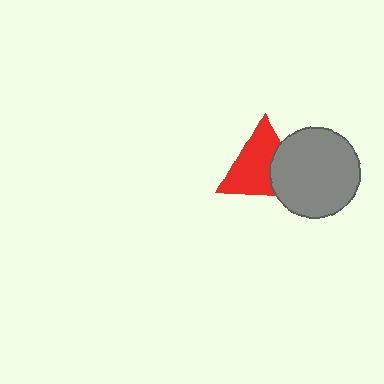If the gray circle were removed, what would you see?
You would see the complete red triangle.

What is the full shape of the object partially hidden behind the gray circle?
The partially hidden object is a red triangle.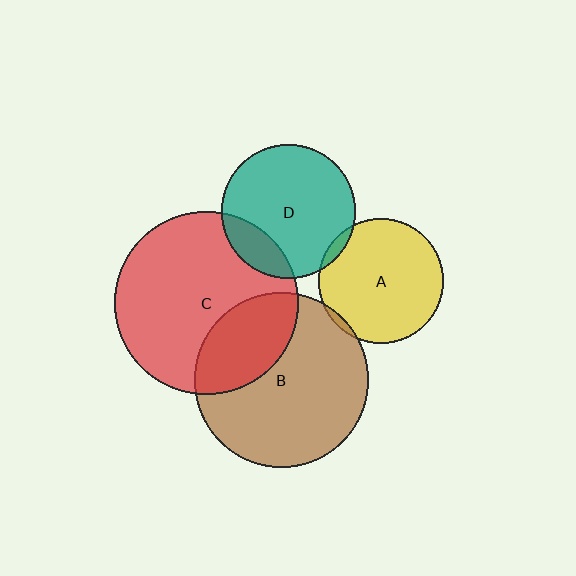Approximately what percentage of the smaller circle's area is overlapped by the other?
Approximately 30%.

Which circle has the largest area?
Circle C (red).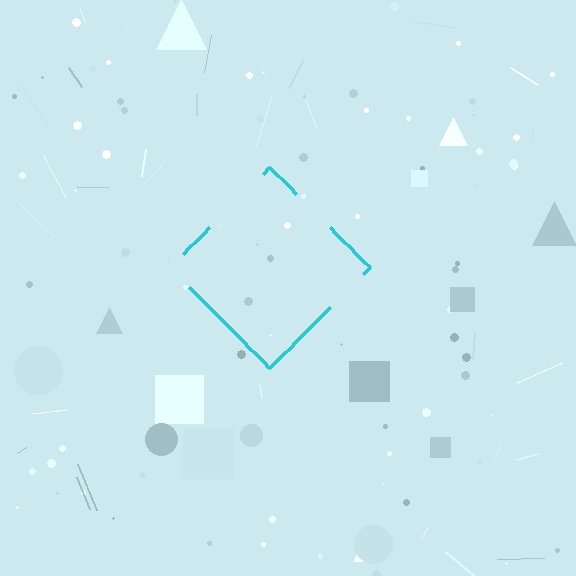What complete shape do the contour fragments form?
The contour fragments form a diamond.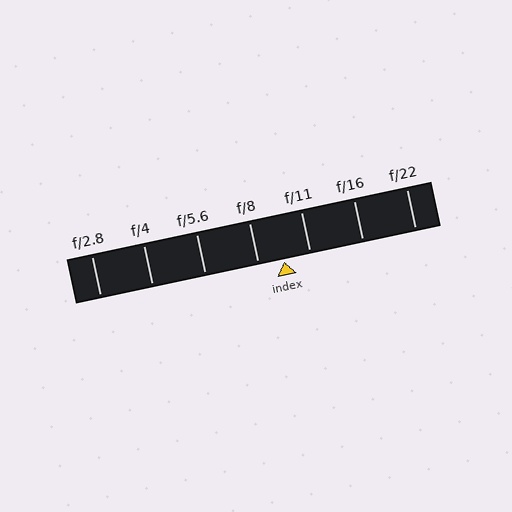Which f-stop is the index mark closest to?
The index mark is closest to f/8.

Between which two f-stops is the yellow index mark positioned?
The index mark is between f/8 and f/11.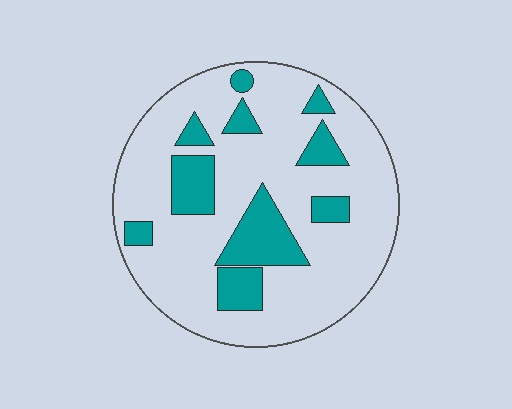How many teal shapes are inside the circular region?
10.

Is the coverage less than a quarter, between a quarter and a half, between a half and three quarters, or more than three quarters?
Less than a quarter.